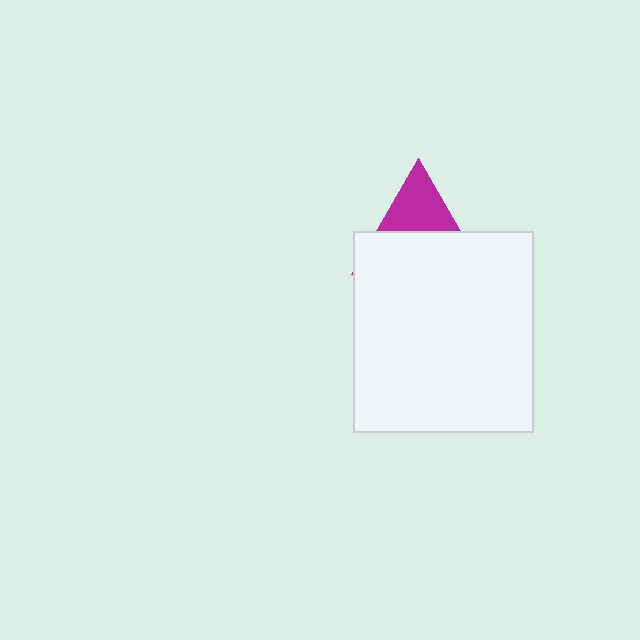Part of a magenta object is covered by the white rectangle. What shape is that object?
It is a triangle.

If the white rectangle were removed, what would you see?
You would see the complete magenta triangle.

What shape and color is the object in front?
The object in front is a white rectangle.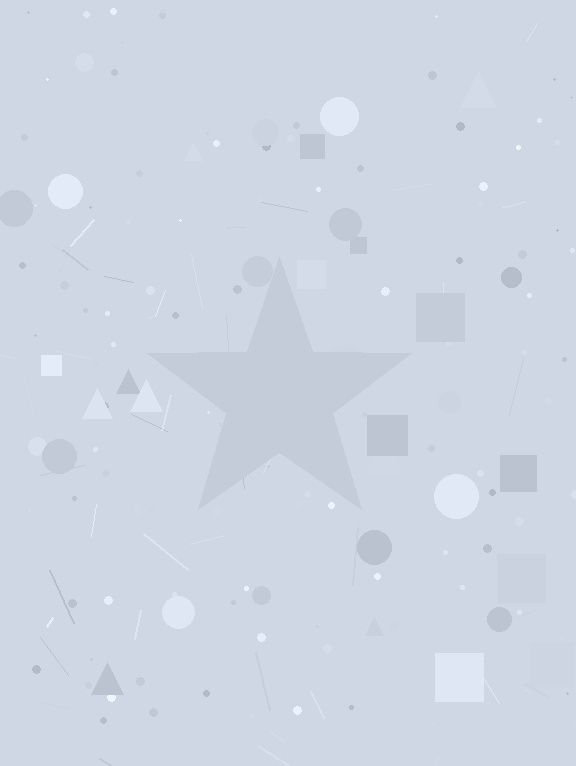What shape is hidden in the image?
A star is hidden in the image.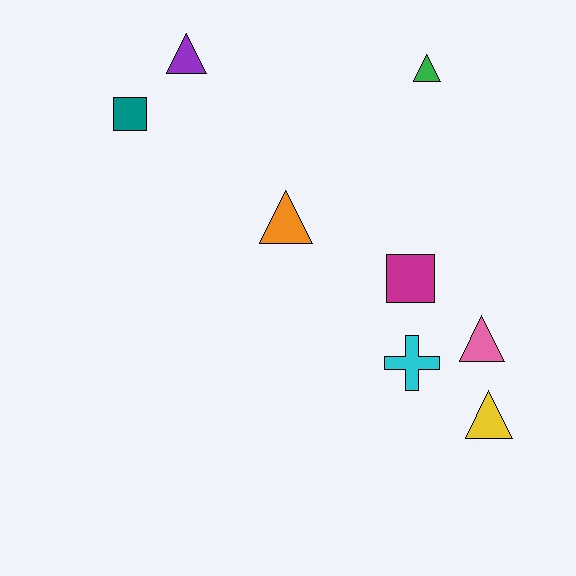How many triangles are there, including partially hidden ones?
There are 5 triangles.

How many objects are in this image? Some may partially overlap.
There are 8 objects.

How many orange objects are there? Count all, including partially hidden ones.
There is 1 orange object.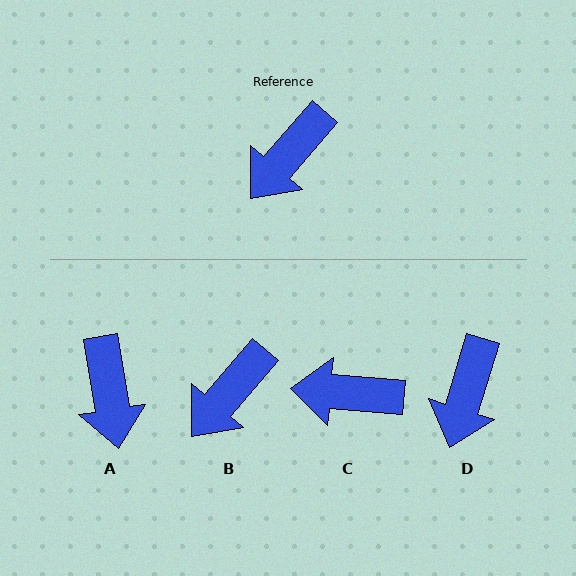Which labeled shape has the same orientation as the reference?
B.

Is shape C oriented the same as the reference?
No, it is off by about 54 degrees.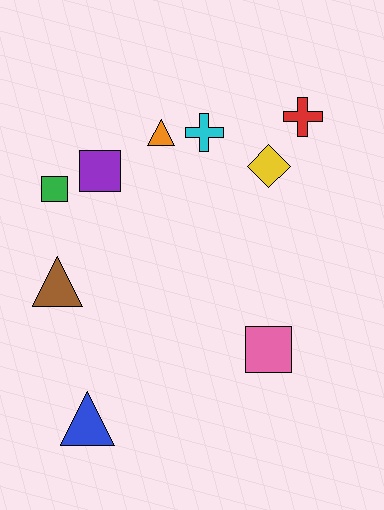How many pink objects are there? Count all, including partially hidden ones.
There is 1 pink object.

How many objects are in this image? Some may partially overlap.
There are 9 objects.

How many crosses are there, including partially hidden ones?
There are 2 crosses.